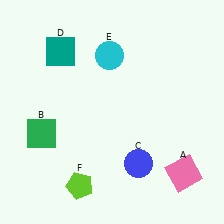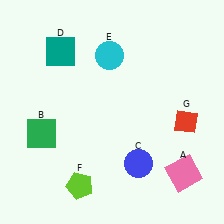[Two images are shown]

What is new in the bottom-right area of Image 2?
A red diamond (G) was added in the bottom-right area of Image 2.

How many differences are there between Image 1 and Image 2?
There is 1 difference between the two images.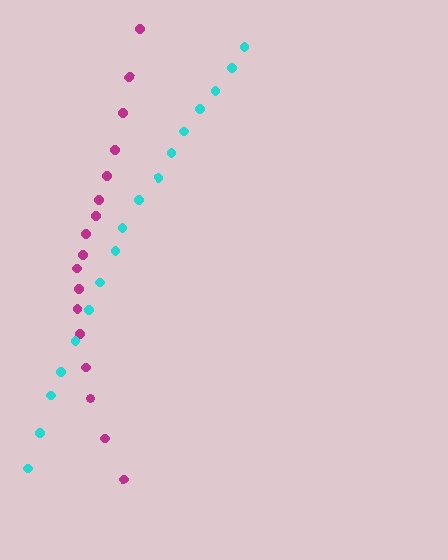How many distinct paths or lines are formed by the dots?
There are 2 distinct paths.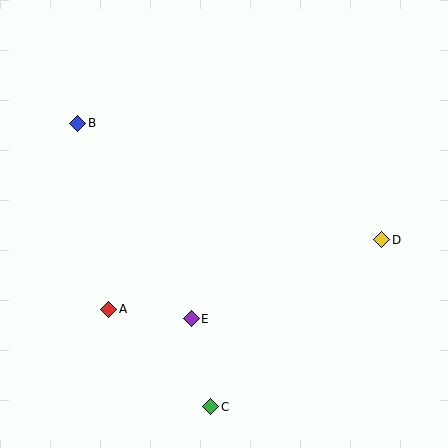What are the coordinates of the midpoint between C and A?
The midpoint between C and A is at (160, 358).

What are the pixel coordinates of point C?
Point C is at (211, 407).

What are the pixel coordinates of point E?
Point E is at (191, 319).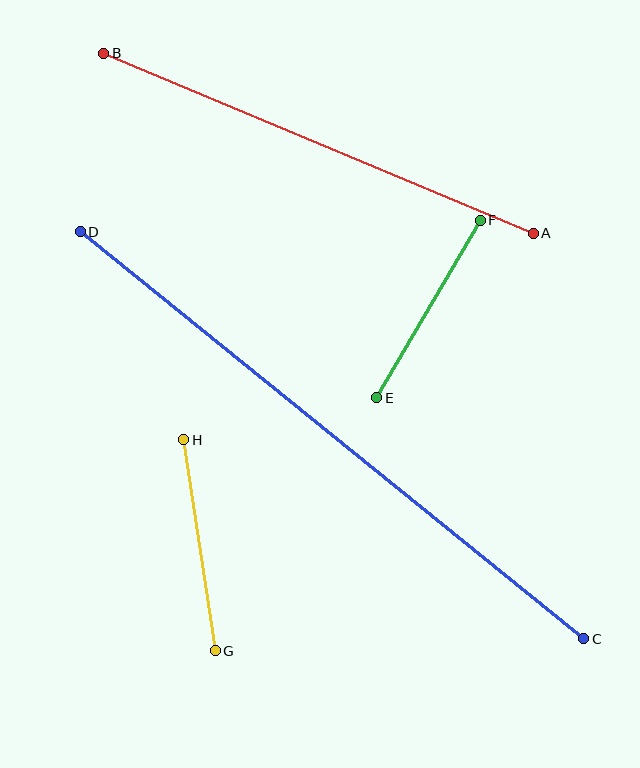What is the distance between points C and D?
The distance is approximately 647 pixels.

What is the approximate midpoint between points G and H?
The midpoint is at approximately (200, 545) pixels.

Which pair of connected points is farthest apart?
Points C and D are farthest apart.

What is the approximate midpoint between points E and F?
The midpoint is at approximately (428, 309) pixels.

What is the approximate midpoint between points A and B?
The midpoint is at approximately (318, 143) pixels.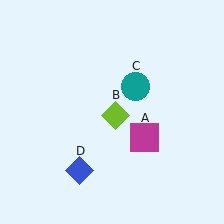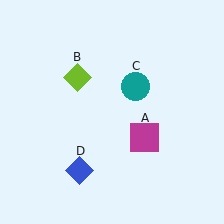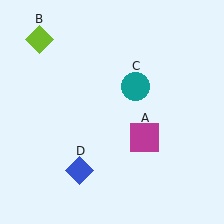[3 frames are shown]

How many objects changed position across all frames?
1 object changed position: lime diamond (object B).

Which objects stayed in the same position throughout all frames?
Magenta square (object A) and teal circle (object C) and blue diamond (object D) remained stationary.